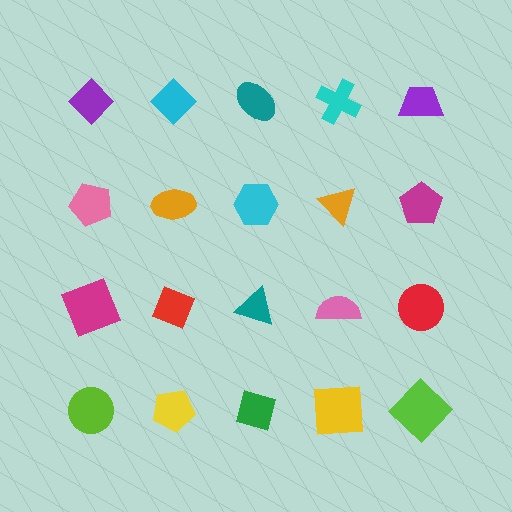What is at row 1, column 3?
A teal ellipse.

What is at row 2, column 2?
An orange ellipse.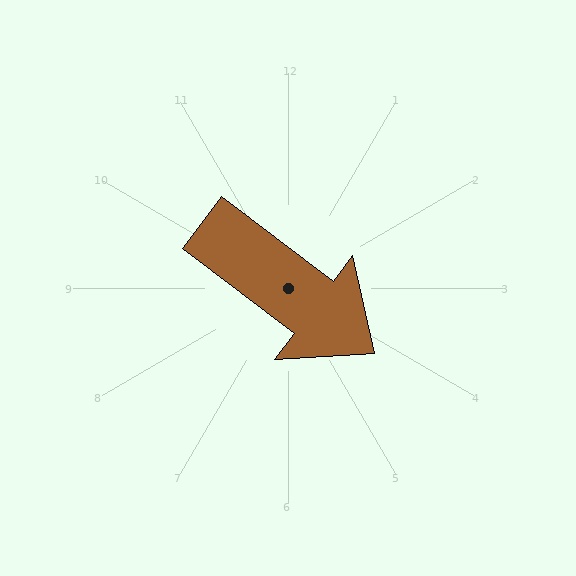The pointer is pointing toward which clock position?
Roughly 4 o'clock.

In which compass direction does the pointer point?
Southeast.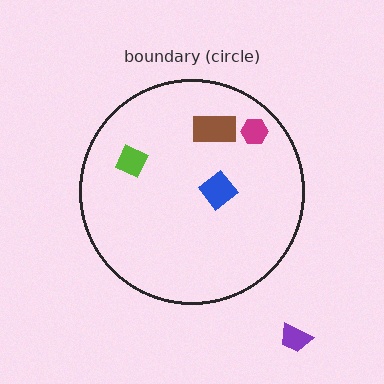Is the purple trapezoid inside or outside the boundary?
Outside.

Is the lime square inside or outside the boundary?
Inside.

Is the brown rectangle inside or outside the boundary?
Inside.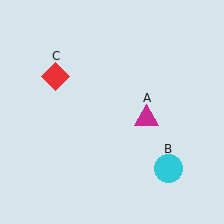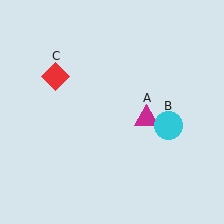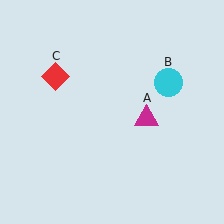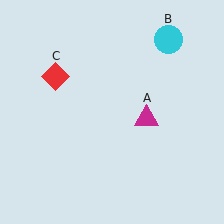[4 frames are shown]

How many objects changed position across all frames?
1 object changed position: cyan circle (object B).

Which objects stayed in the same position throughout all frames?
Magenta triangle (object A) and red diamond (object C) remained stationary.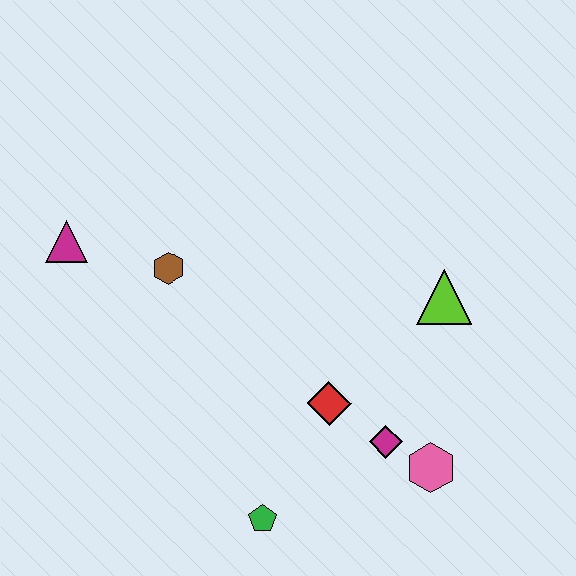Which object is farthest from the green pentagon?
The magenta triangle is farthest from the green pentagon.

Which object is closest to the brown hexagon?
The magenta triangle is closest to the brown hexagon.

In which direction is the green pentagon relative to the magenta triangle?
The green pentagon is below the magenta triangle.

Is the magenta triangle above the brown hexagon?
Yes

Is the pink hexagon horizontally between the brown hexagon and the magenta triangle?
No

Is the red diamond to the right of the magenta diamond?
No